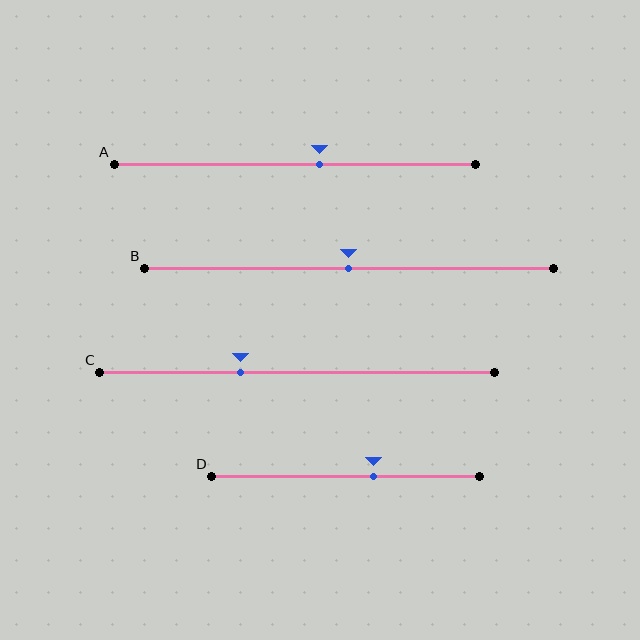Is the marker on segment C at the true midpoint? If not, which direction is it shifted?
No, the marker on segment C is shifted to the left by about 14% of the segment length.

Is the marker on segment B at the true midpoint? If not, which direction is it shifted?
Yes, the marker on segment B is at the true midpoint.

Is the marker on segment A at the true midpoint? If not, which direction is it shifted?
No, the marker on segment A is shifted to the right by about 7% of the segment length.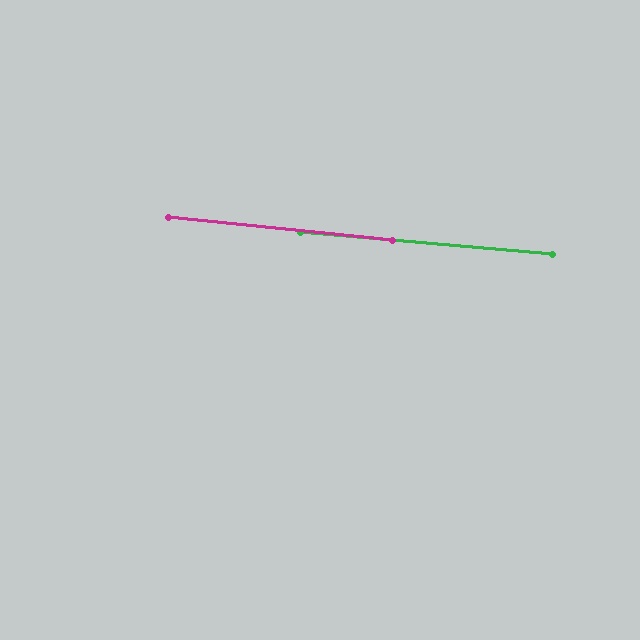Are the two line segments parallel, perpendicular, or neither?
Parallel — their directions differ by only 0.9°.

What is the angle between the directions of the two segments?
Approximately 1 degree.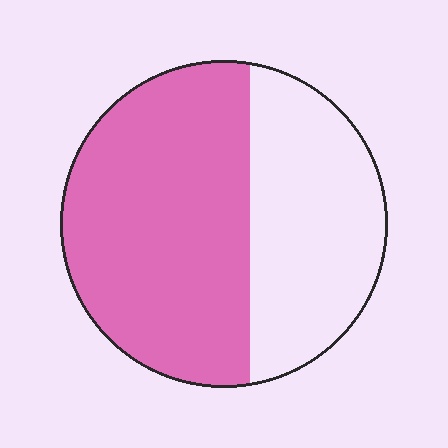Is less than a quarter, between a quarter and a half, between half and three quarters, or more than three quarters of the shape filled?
Between half and three quarters.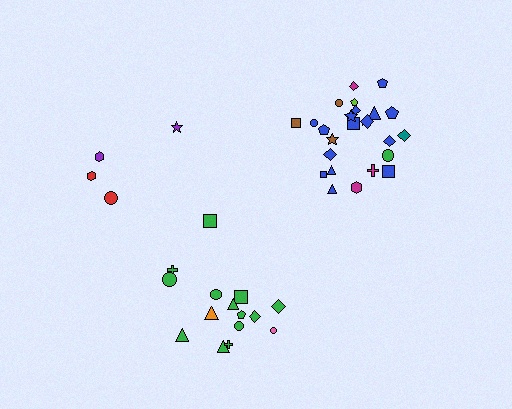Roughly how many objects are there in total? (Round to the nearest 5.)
Roughly 45 objects in total.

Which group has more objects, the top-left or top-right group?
The top-right group.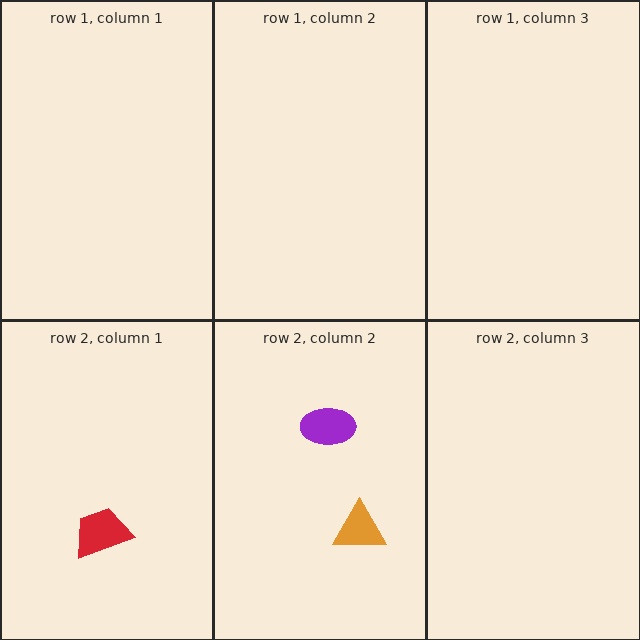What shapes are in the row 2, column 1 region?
The red trapezoid.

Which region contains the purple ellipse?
The row 2, column 2 region.